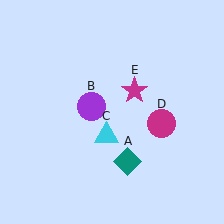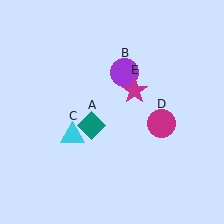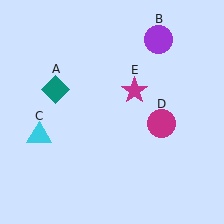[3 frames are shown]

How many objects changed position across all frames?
3 objects changed position: teal diamond (object A), purple circle (object B), cyan triangle (object C).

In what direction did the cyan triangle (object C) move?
The cyan triangle (object C) moved left.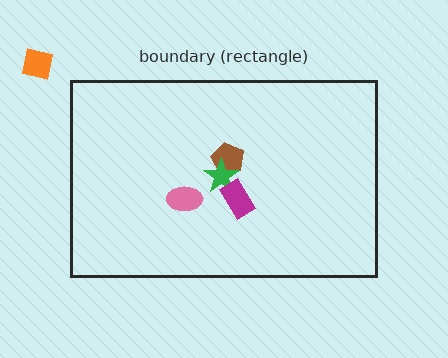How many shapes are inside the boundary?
4 inside, 1 outside.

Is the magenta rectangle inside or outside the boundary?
Inside.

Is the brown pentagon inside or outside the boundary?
Inside.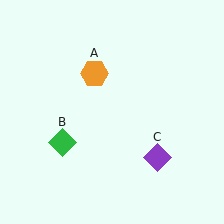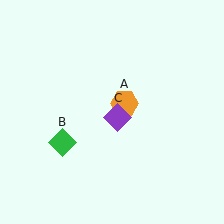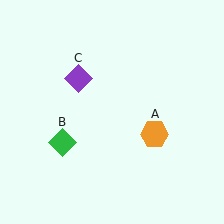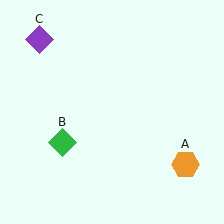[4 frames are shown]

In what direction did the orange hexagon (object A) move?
The orange hexagon (object A) moved down and to the right.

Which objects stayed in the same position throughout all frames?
Green diamond (object B) remained stationary.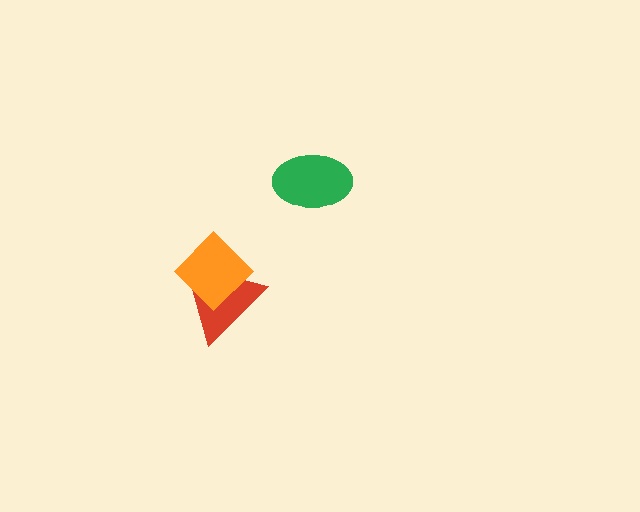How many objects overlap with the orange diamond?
1 object overlaps with the orange diamond.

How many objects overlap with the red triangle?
1 object overlaps with the red triangle.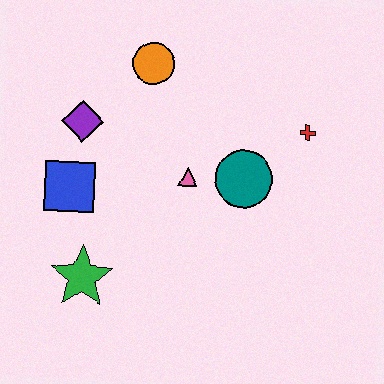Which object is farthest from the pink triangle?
The green star is farthest from the pink triangle.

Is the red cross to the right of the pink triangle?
Yes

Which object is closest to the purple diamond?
The blue square is closest to the purple diamond.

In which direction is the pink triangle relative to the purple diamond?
The pink triangle is to the right of the purple diamond.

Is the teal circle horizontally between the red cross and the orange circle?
Yes